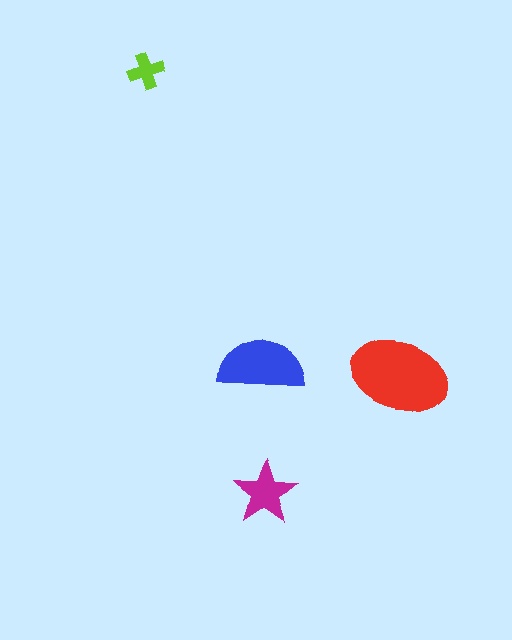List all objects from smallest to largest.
The lime cross, the magenta star, the blue semicircle, the red ellipse.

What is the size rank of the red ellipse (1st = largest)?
1st.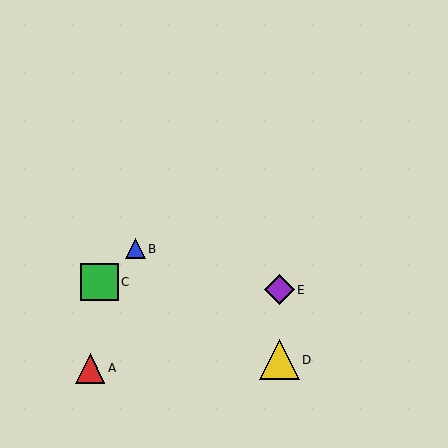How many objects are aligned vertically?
2 objects (D, E) are aligned vertically.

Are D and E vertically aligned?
Yes, both are at x≈279.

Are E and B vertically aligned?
No, E is at x≈279 and B is at x≈135.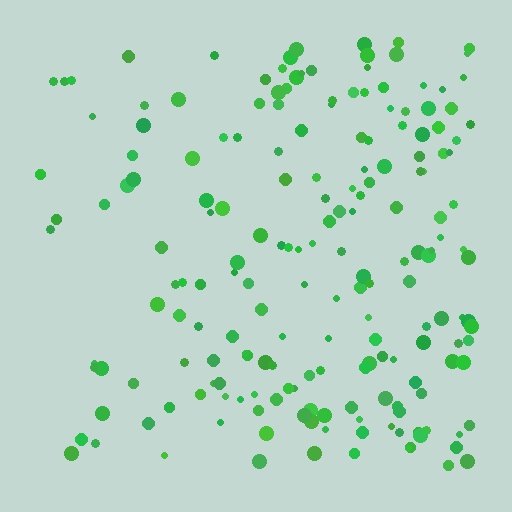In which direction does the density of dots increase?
From left to right, with the right side densest.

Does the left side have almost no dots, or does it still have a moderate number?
Still a moderate number, just noticeably fewer than the right.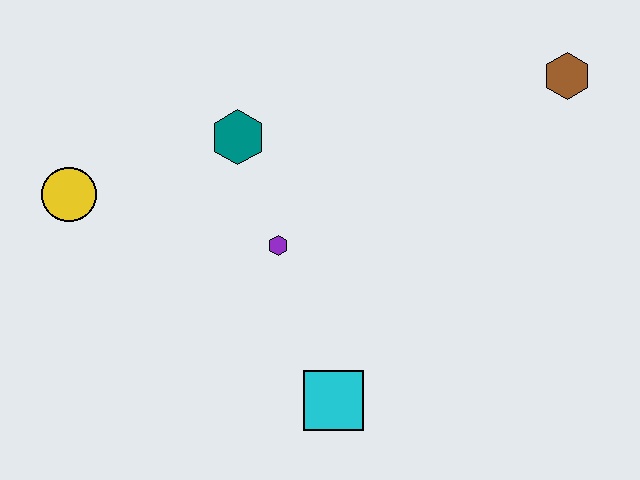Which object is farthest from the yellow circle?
The brown hexagon is farthest from the yellow circle.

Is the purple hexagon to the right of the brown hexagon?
No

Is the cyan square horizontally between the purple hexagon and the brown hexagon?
Yes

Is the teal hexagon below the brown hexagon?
Yes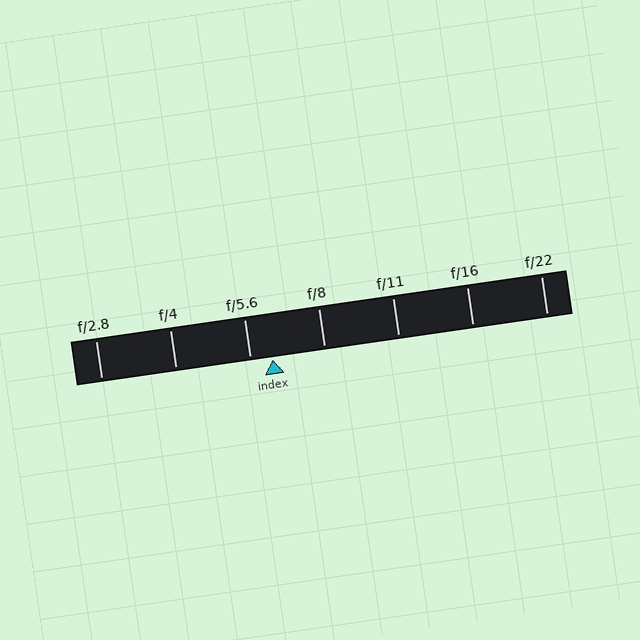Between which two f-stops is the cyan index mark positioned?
The index mark is between f/5.6 and f/8.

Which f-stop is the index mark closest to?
The index mark is closest to f/5.6.